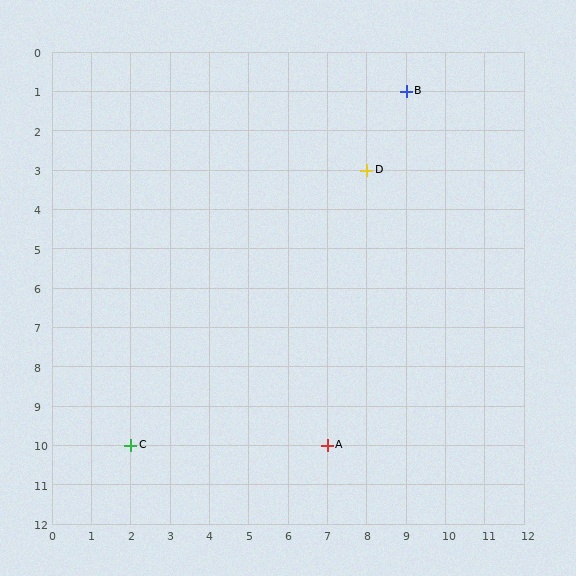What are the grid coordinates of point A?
Point A is at grid coordinates (7, 10).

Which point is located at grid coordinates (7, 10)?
Point A is at (7, 10).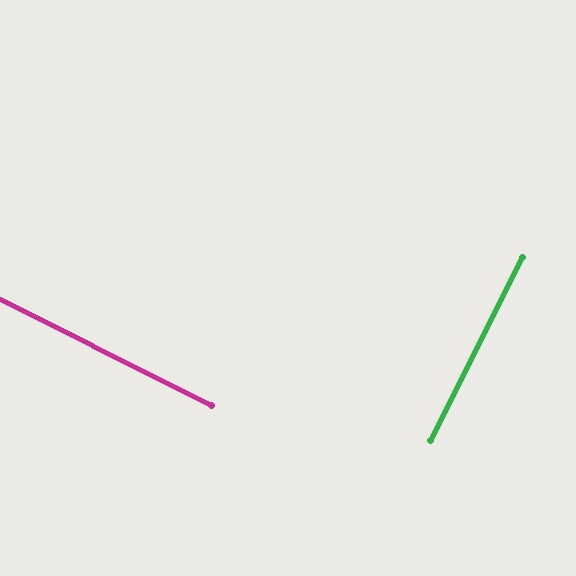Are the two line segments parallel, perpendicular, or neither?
Perpendicular — they meet at approximately 90°.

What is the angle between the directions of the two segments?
Approximately 90 degrees.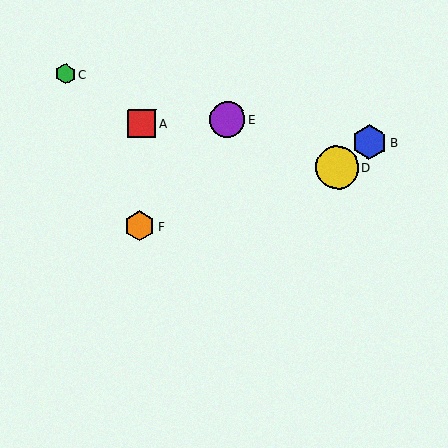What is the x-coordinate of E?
Object E is at x≈227.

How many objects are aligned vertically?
2 objects (A, F) are aligned vertically.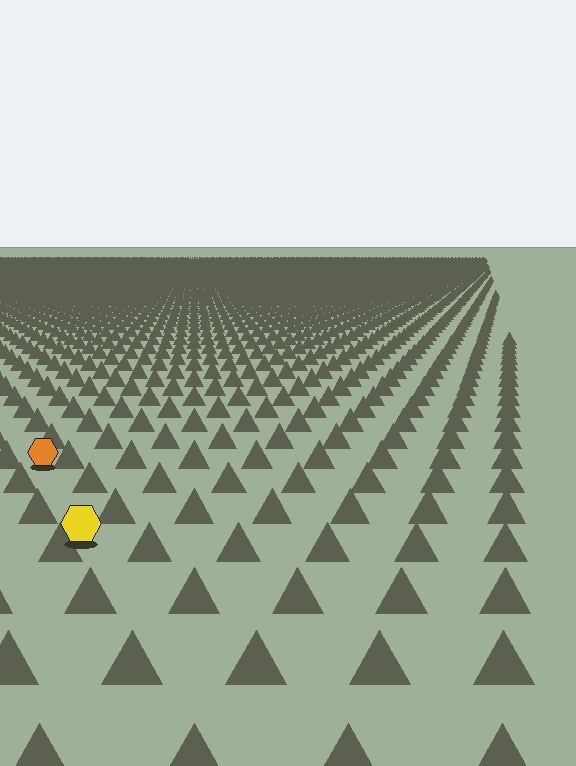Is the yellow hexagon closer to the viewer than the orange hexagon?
Yes. The yellow hexagon is closer — you can tell from the texture gradient: the ground texture is coarser near it.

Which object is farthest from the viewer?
The orange hexagon is farthest from the viewer. It appears smaller and the ground texture around it is denser.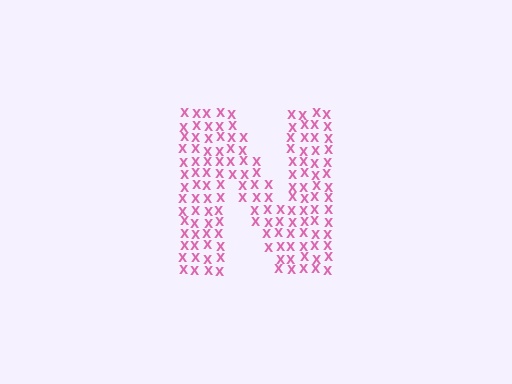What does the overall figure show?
The overall figure shows the letter N.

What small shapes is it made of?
It is made of small letter X's.